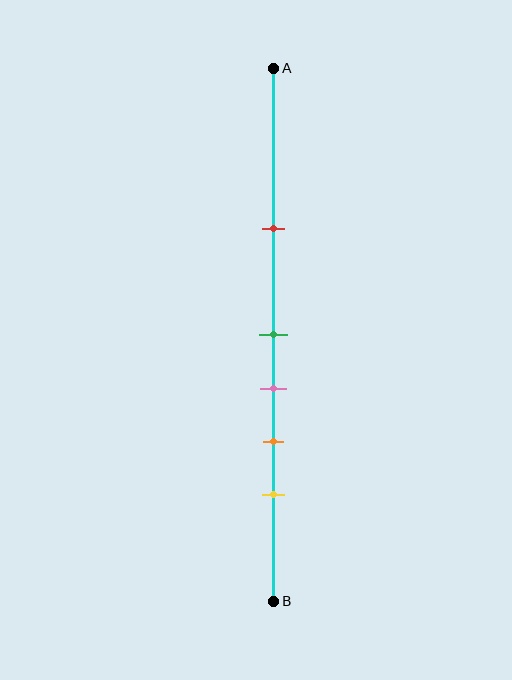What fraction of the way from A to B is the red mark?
The red mark is approximately 30% (0.3) of the way from A to B.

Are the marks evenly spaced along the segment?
No, the marks are not evenly spaced.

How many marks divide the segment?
There are 5 marks dividing the segment.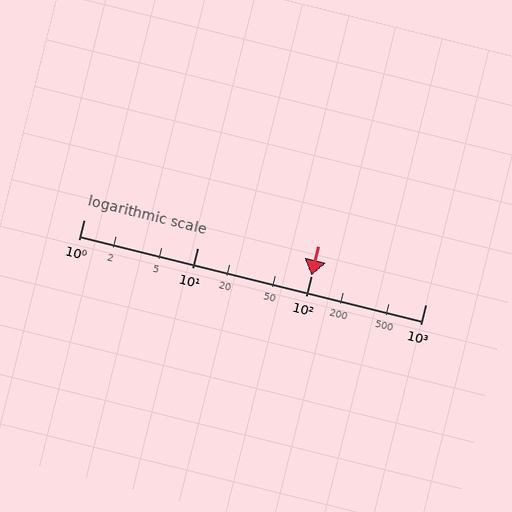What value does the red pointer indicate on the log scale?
The pointer indicates approximately 100.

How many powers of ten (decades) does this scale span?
The scale spans 3 decades, from 1 to 1000.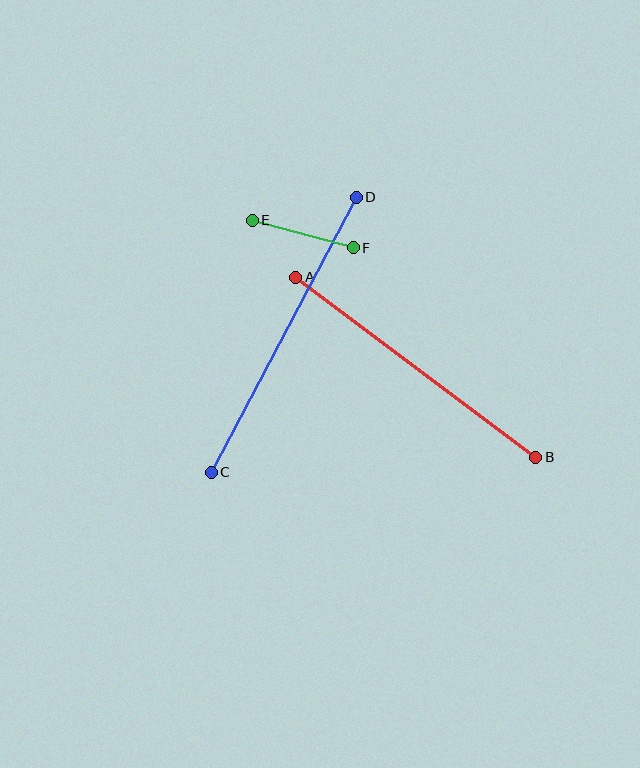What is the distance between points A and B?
The distance is approximately 300 pixels.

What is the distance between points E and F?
The distance is approximately 105 pixels.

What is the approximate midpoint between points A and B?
The midpoint is at approximately (416, 367) pixels.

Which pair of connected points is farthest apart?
Points C and D are farthest apart.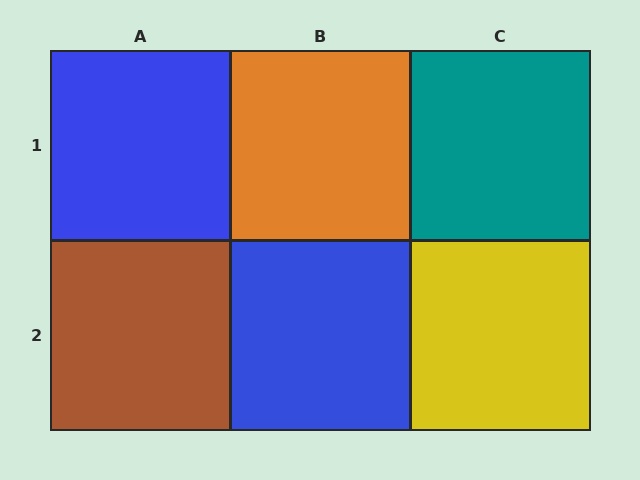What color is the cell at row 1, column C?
Teal.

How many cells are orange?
1 cell is orange.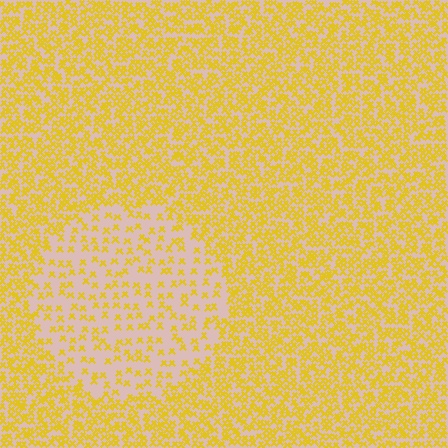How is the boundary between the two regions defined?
The boundary is defined by a change in element density (approximately 2.5x ratio). All elements are the same color, size, and shape.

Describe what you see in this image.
The image contains small yellow elements arranged at two different densities. A circle-shaped region is visible where the elements are less densely packed than the surrounding area.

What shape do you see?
I see a circle.